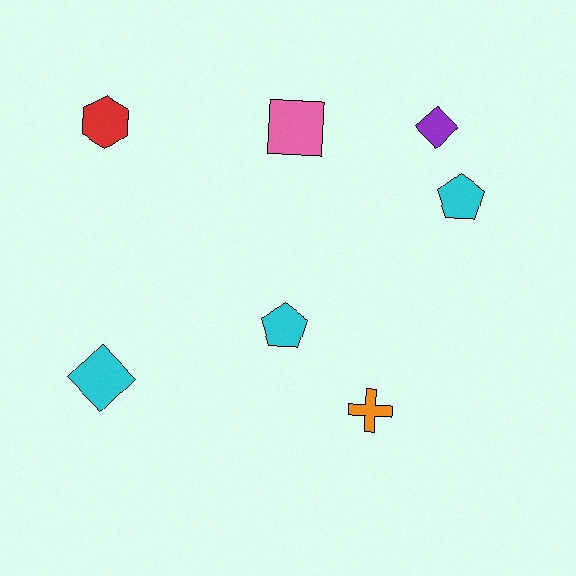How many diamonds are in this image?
There are 2 diamonds.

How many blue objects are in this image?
There are no blue objects.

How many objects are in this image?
There are 7 objects.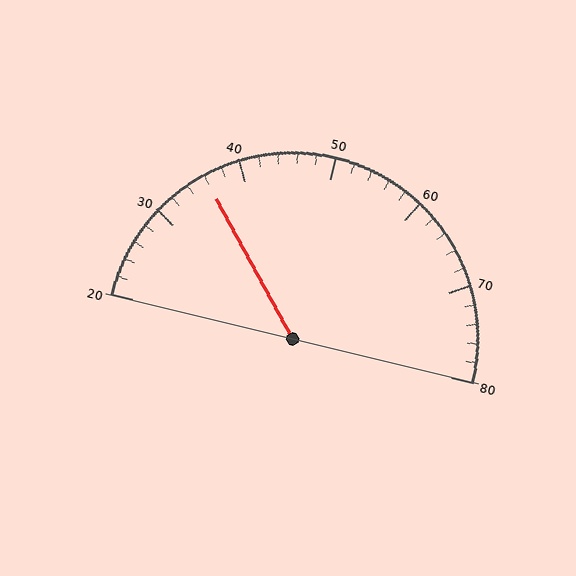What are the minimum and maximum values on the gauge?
The gauge ranges from 20 to 80.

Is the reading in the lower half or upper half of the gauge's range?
The reading is in the lower half of the range (20 to 80).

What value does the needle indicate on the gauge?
The needle indicates approximately 36.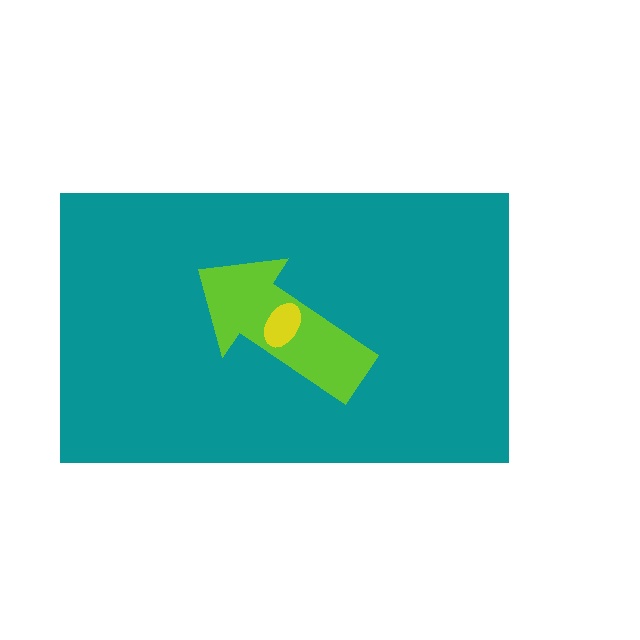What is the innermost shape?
The yellow ellipse.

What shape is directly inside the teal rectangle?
The lime arrow.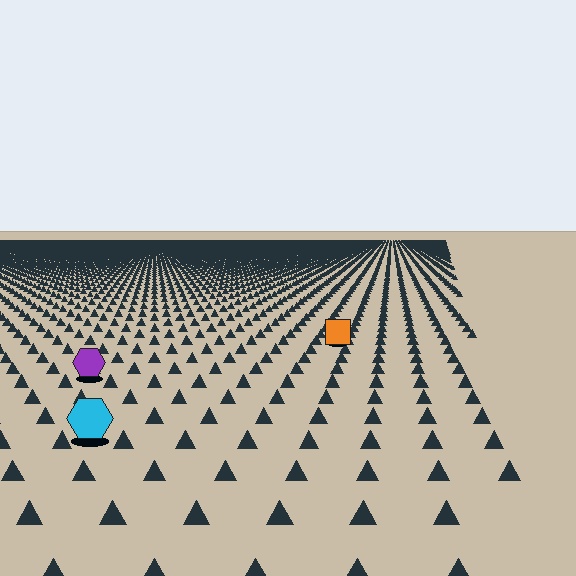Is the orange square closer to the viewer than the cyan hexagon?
No. The cyan hexagon is closer — you can tell from the texture gradient: the ground texture is coarser near it.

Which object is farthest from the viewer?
The orange square is farthest from the viewer. It appears smaller and the ground texture around it is denser.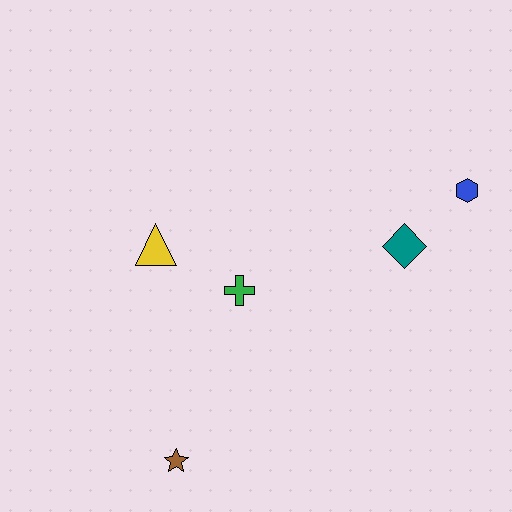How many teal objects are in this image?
There is 1 teal object.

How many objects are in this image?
There are 5 objects.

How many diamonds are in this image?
There is 1 diamond.